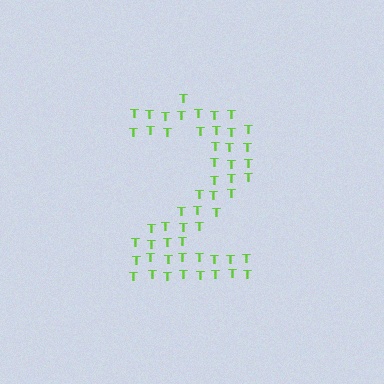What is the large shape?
The large shape is the digit 2.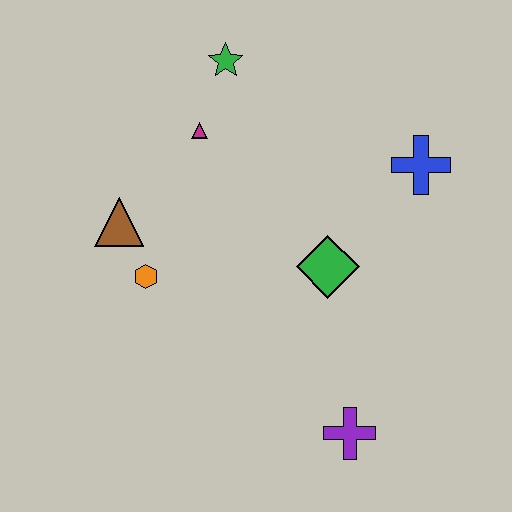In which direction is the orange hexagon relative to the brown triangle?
The orange hexagon is below the brown triangle.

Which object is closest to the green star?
The magenta triangle is closest to the green star.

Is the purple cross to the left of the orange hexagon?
No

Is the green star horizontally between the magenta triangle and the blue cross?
Yes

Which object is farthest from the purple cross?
The green star is farthest from the purple cross.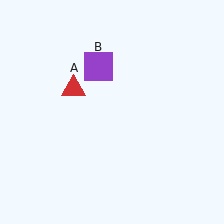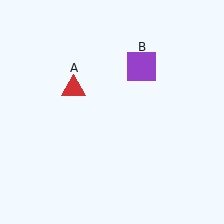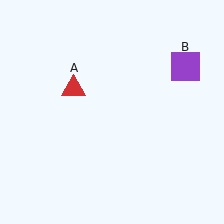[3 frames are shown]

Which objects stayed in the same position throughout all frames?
Red triangle (object A) remained stationary.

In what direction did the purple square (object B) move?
The purple square (object B) moved right.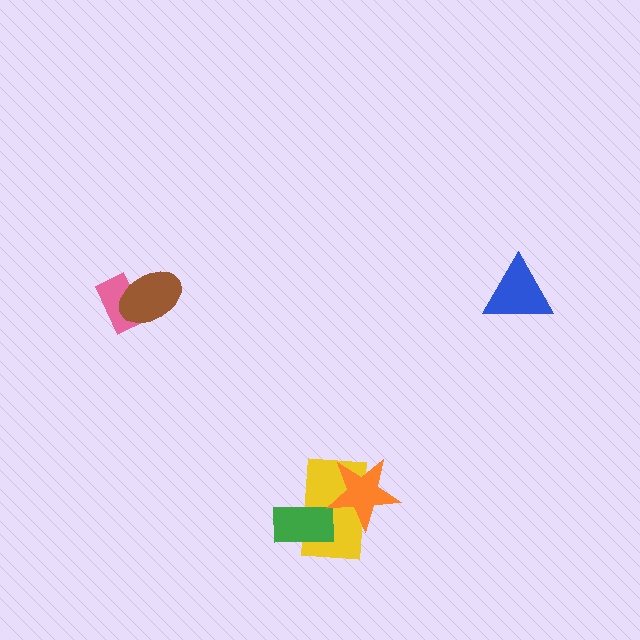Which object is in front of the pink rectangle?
The brown ellipse is in front of the pink rectangle.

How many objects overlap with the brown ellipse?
1 object overlaps with the brown ellipse.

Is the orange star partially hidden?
No, no other shape covers it.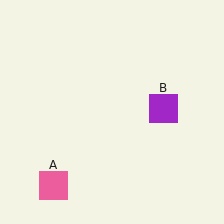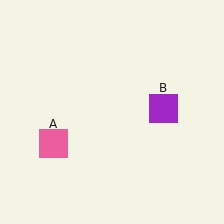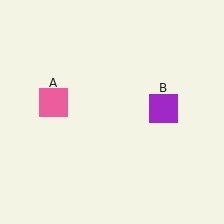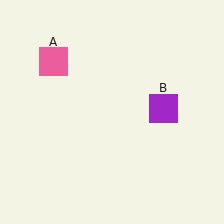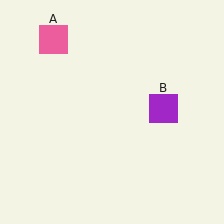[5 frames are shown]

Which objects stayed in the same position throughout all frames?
Purple square (object B) remained stationary.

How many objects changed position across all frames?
1 object changed position: pink square (object A).